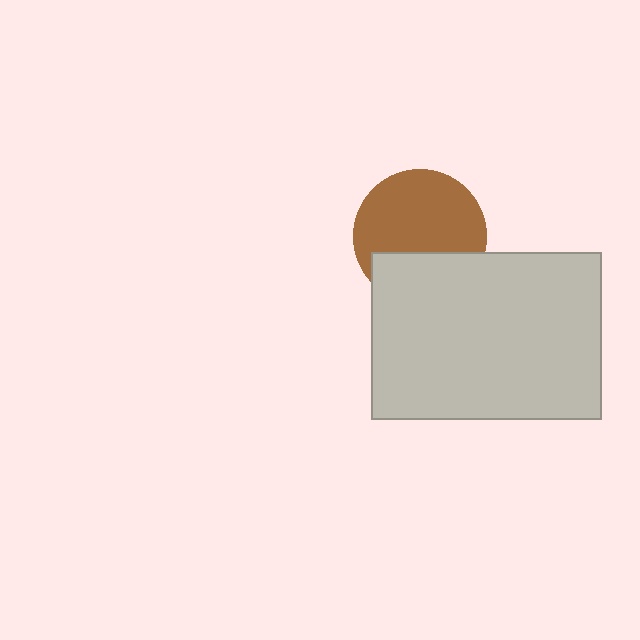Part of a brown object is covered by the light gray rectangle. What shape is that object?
It is a circle.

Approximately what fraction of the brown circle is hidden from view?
Roughly 34% of the brown circle is hidden behind the light gray rectangle.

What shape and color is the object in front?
The object in front is a light gray rectangle.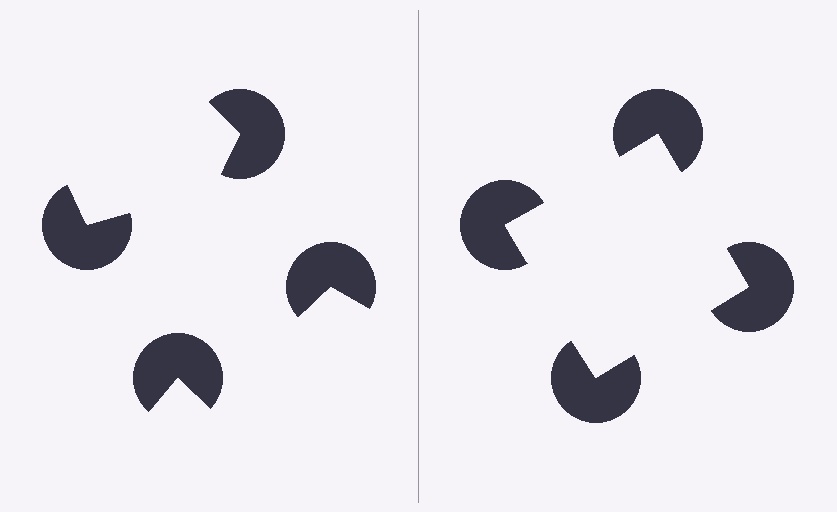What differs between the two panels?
The pac-man discs are positioned identically on both sides; only the wedge orientations differ. On the right they align to a square; on the left they are misaligned.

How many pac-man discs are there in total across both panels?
8 — 4 on each side.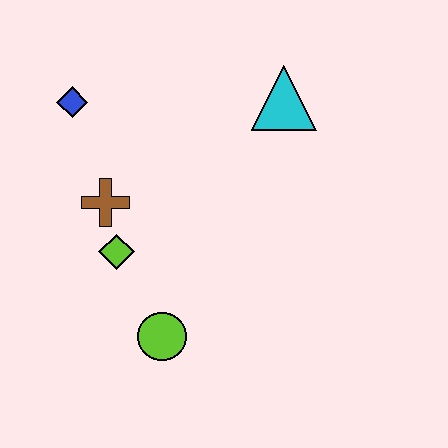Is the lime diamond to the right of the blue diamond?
Yes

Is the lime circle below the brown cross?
Yes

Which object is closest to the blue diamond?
The brown cross is closest to the blue diamond.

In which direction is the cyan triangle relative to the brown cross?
The cyan triangle is to the right of the brown cross.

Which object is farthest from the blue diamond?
The lime circle is farthest from the blue diamond.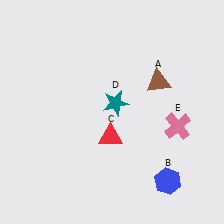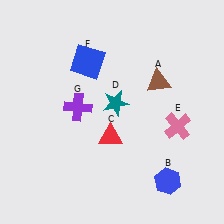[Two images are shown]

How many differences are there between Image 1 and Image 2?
There are 2 differences between the two images.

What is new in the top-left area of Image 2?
A blue square (F) was added in the top-left area of Image 2.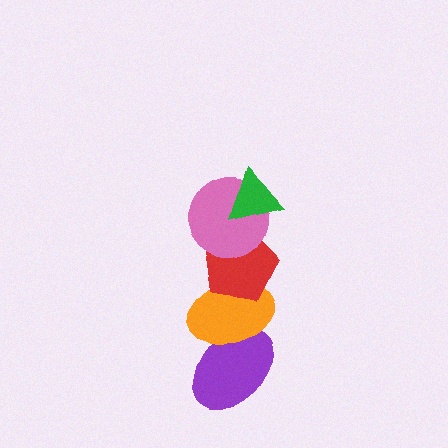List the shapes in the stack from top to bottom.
From top to bottom: the green triangle, the pink circle, the red pentagon, the orange ellipse, the purple ellipse.